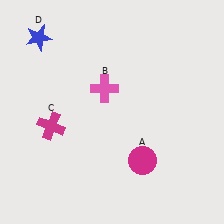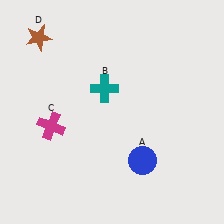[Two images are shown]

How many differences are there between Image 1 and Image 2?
There are 3 differences between the two images.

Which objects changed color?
A changed from magenta to blue. B changed from pink to teal. D changed from blue to brown.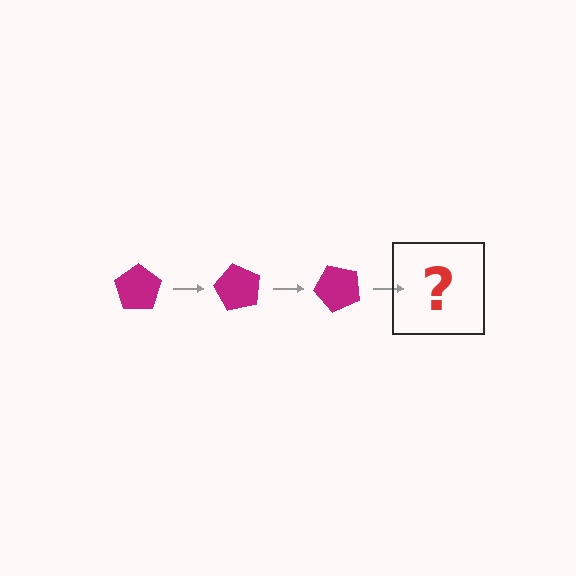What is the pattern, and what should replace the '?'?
The pattern is that the pentagon rotates 60 degrees each step. The '?' should be a magenta pentagon rotated 180 degrees.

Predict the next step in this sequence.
The next step is a magenta pentagon rotated 180 degrees.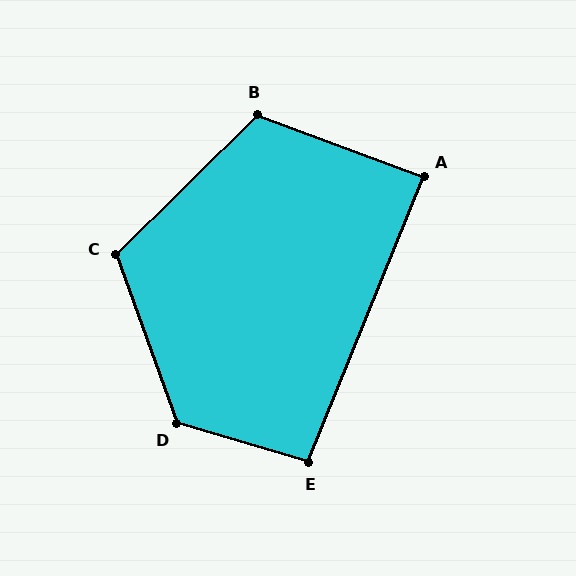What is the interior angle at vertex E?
Approximately 96 degrees (obtuse).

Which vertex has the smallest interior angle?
A, at approximately 88 degrees.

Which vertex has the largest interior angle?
D, at approximately 126 degrees.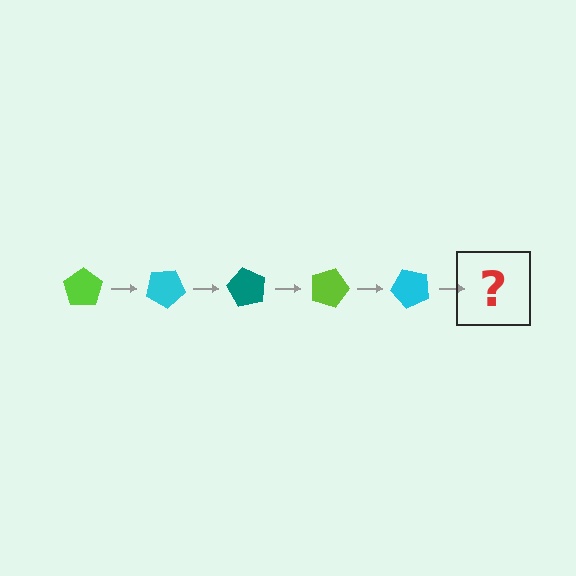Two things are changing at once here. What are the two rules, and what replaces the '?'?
The two rules are that it rotates 30 degrees each step and the color cycles through lime, cyan, and teal. The '?' should be a teal pentagon, rotated 150 degrees from the start.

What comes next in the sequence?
The next element should be a teal pentagon, rotated 150 degrees from the start.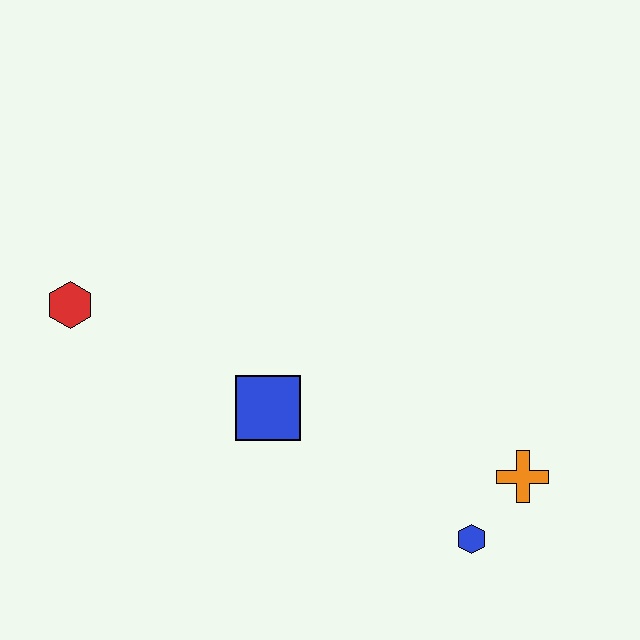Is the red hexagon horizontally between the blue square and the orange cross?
No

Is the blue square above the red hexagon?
No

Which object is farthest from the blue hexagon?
The red hexagon is farthest from the blue hexagon.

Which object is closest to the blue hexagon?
The orange cross is closest to the blue hexagon.